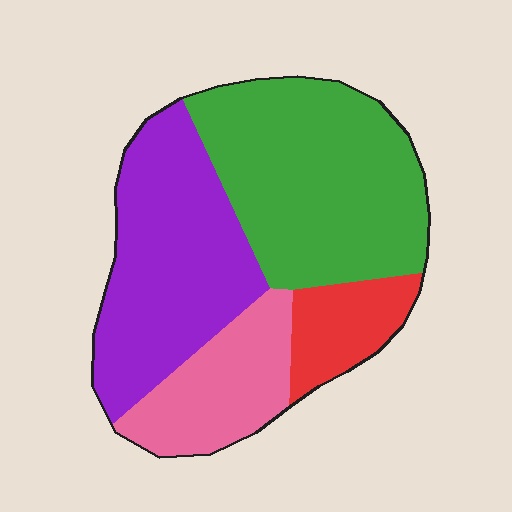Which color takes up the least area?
Red, at roughly 10%.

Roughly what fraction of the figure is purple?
Purple covers 33% of the figure.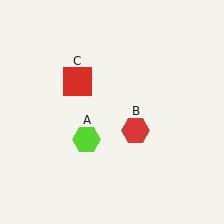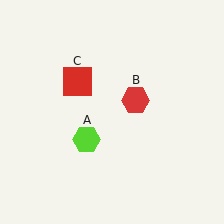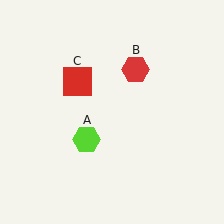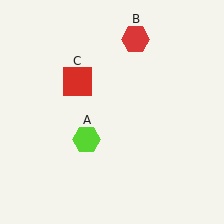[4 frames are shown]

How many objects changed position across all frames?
1 object changed position: red hexagon (object B).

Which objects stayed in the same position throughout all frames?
Lime hexagon (object A) and red square (object C) remained stationary.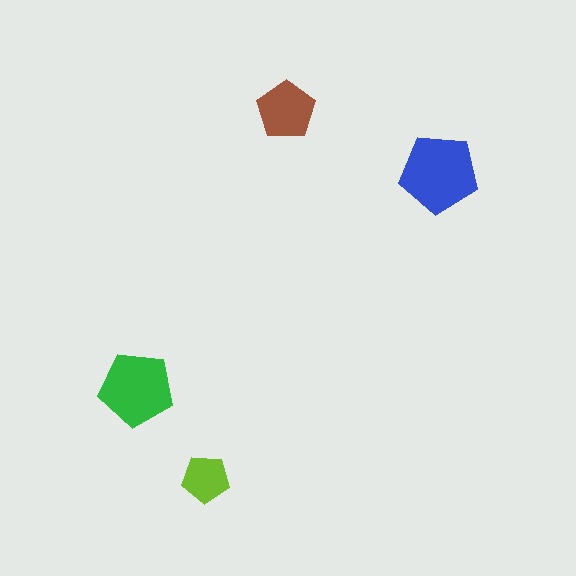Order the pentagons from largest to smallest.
the blue one, the green one, the brown one, the lime one.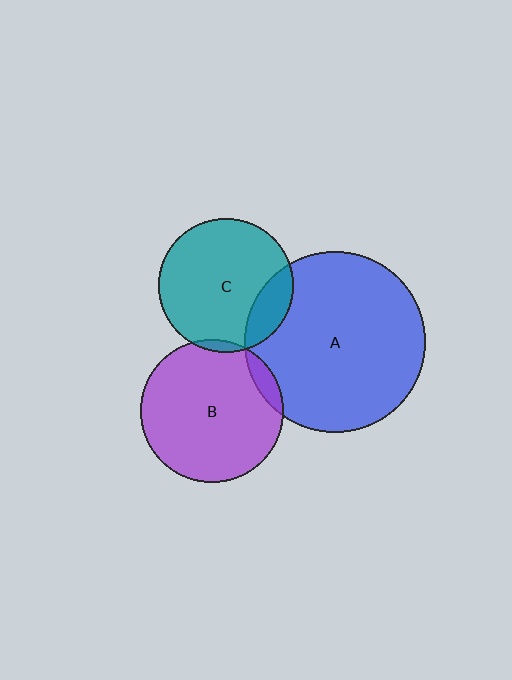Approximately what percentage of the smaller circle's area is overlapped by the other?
Approximately 5%.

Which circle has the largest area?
Circle A (blue).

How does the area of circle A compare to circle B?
Approximately 1.6 times.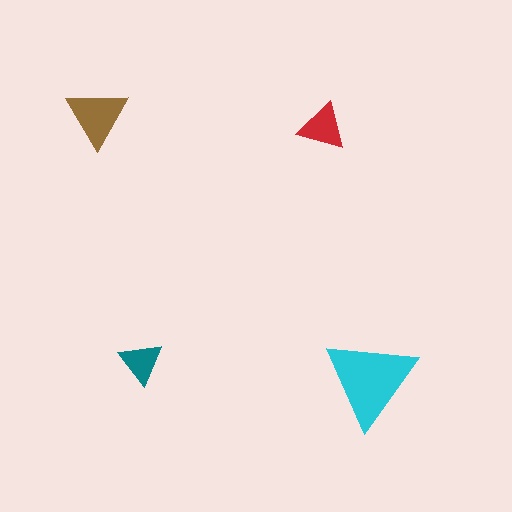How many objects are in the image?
There are 4 objects in the image.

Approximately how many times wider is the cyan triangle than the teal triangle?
About 2 times wider.